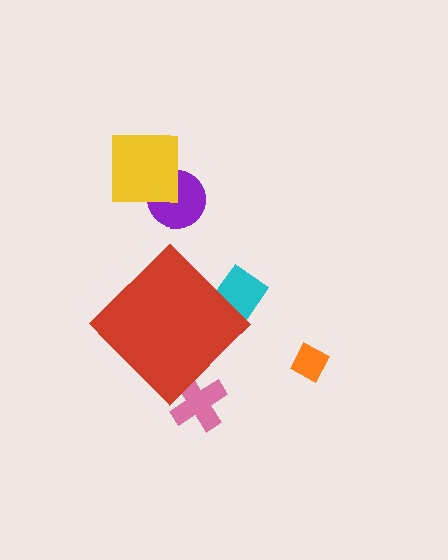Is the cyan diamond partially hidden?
Yes, the cyan diamond is partially hidden behind the red diamond.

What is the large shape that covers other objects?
A red diamond.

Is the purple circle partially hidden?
No, the purple circle is fully visible.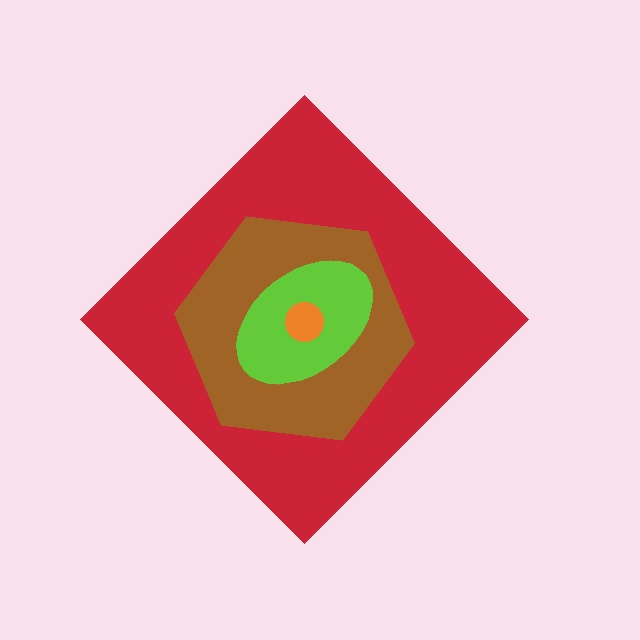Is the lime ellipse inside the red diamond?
Yes.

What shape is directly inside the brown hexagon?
The lime ellipse.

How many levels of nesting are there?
4.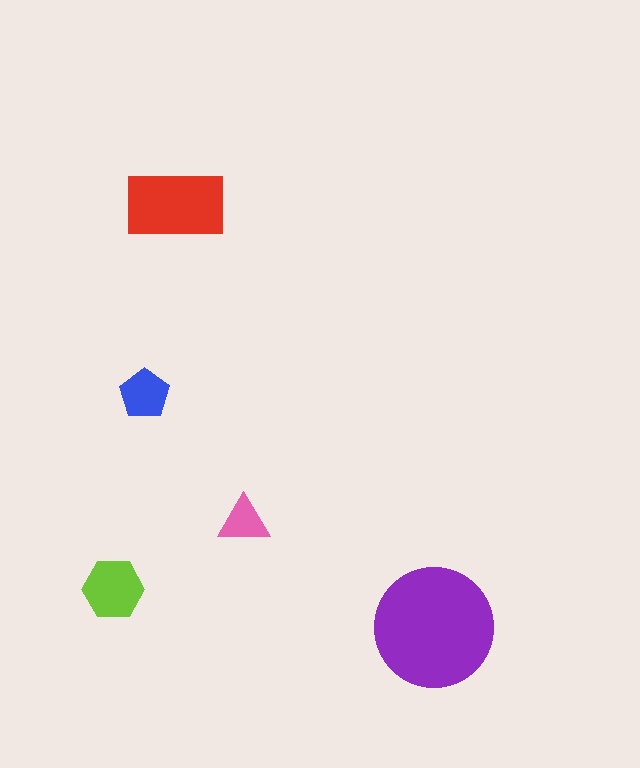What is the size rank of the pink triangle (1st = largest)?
5th.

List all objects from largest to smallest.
The purple circle, the red rectangle, the lime hexagon, the blue pentagon, the pink triangle.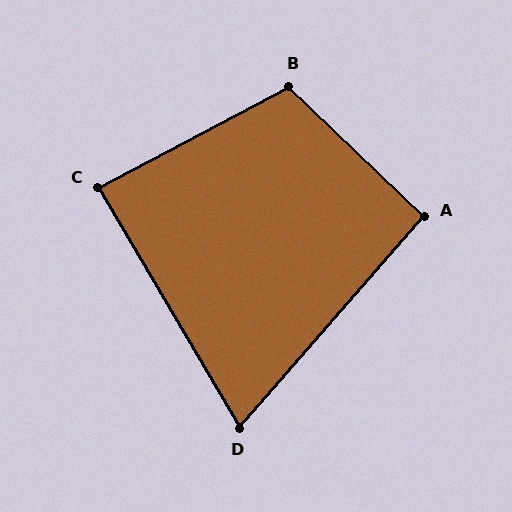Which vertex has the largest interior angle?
B, at approximately 108 degrees.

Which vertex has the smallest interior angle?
D, at approximately 72 degrees.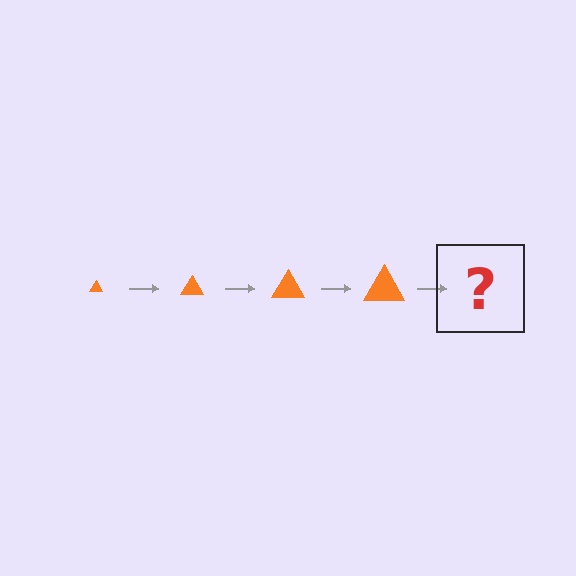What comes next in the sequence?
The next element should be an orange triangle, larger than the previous one.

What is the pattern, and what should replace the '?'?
The pattern is that the triangle gets progressively larger each step. The '?' should be an orange triangle, larger than the previous one.